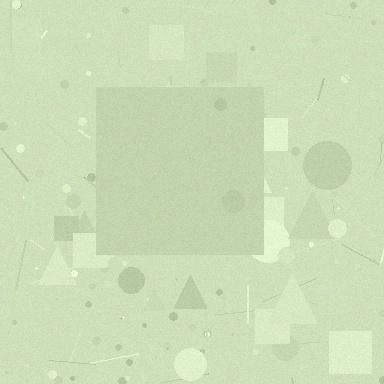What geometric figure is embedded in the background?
A square is embedded in the background.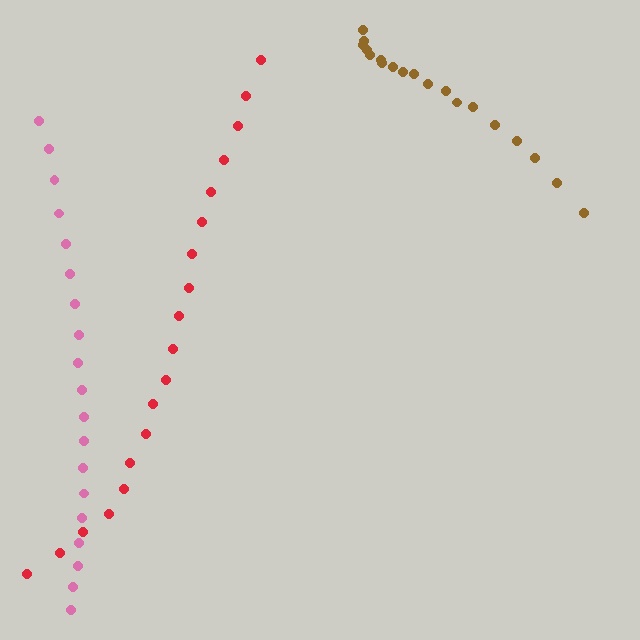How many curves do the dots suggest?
There are 3 distinct paths.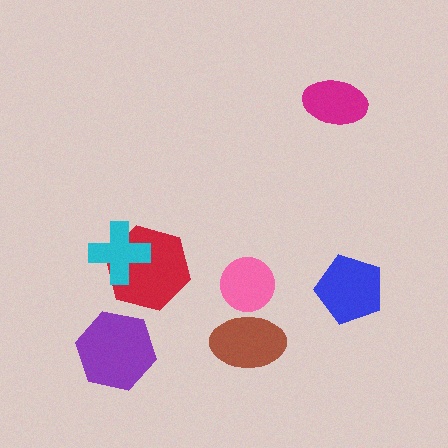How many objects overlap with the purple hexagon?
0 objects overlap with the purple hexagon.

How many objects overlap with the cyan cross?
1 object overlaps with the cyan cross.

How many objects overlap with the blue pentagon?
0 objects overlap with the blue pentagon.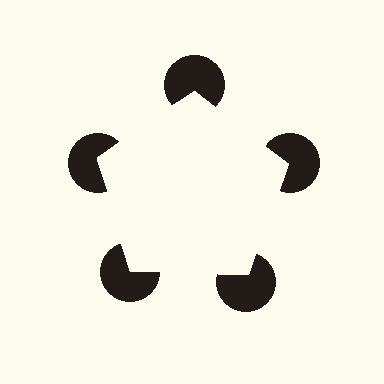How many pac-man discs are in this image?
There are 5 — one at each vertex of the illusory pentagon.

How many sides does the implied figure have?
5 sides.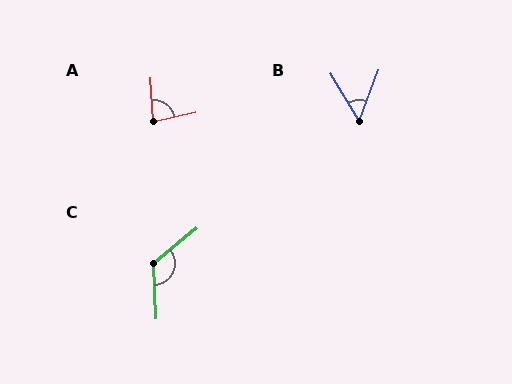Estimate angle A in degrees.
Approximately 81 degrees.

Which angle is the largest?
C, at approximately 127 degrees.